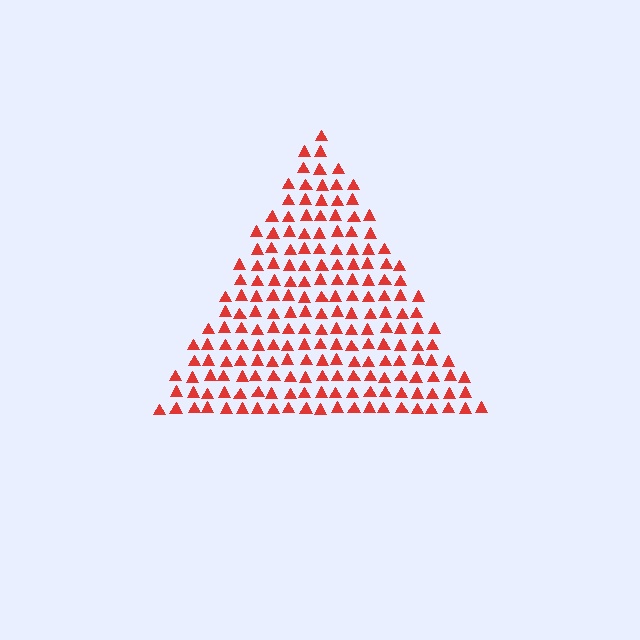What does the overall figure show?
The overall figure shows a triangle.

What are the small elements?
The small elements are triangles.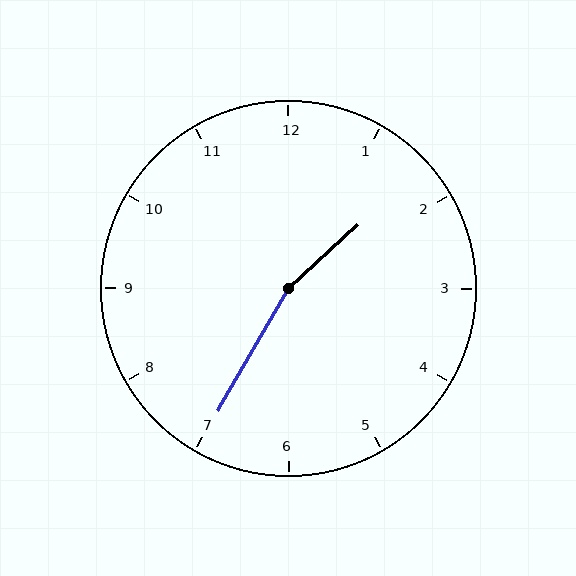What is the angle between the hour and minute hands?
Approximately 162 degrees.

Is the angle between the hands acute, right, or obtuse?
It is obtuse.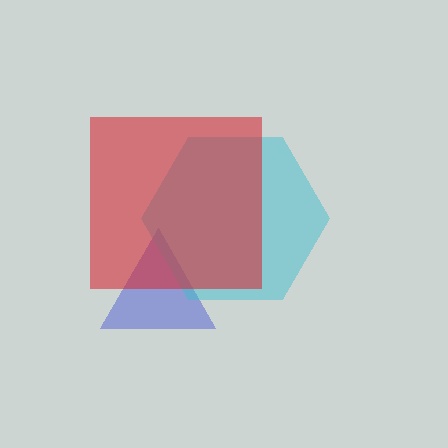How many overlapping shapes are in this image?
There are 3 overlapping shapes in the image.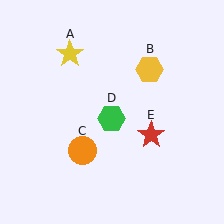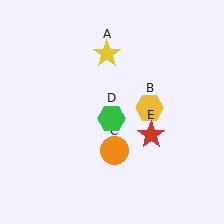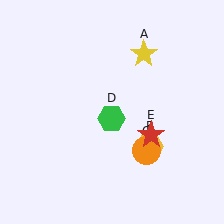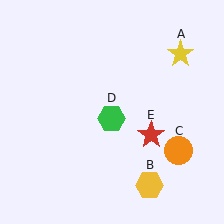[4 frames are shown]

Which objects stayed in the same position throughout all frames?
Green hexagon (object D) and red star (object E) remained stationary.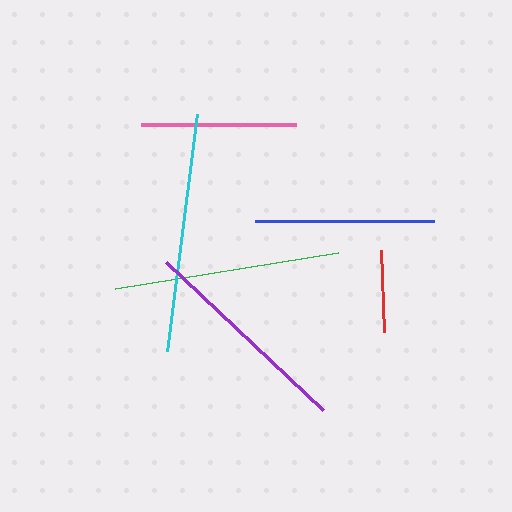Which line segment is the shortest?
The red line is the shortest at approximately 82 pixels.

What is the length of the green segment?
The green segment is approximately 226 pixels long.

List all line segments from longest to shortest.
From longest to shortest: cyan, green, purple, blue, pink, red.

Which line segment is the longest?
The cyan line is the longest at approximately 239 pixels.